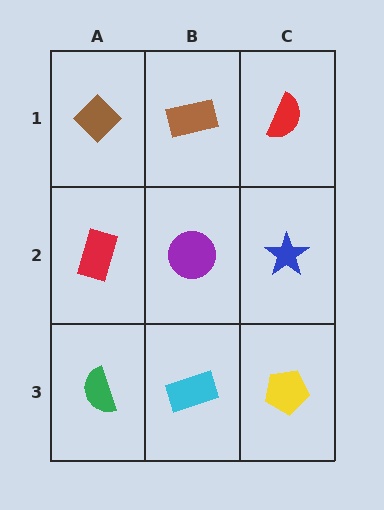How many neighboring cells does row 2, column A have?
3.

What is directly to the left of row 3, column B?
A green semicircle.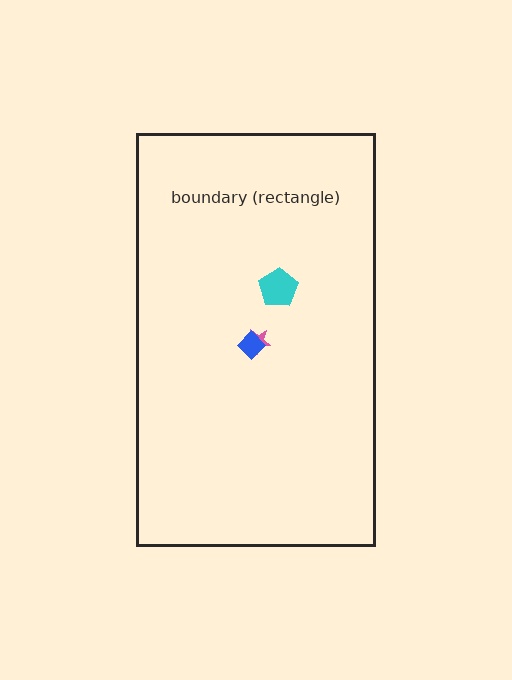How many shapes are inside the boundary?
3 inside, 0 outside.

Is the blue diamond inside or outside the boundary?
Inside.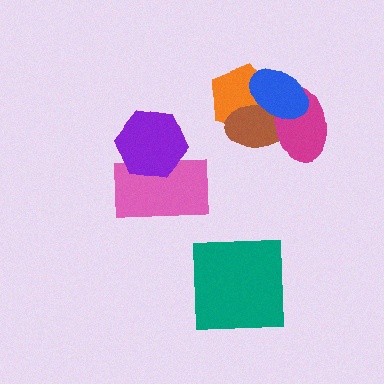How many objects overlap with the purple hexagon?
1 object overlaps with the purple hexagon.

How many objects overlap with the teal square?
0 objects overlap with the teal square.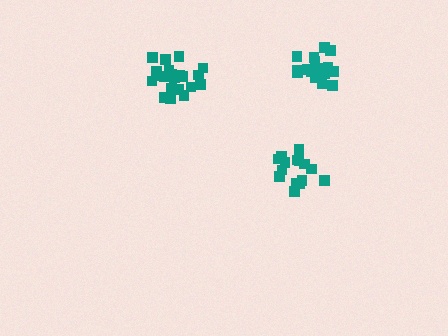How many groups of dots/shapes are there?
There are 3 groups.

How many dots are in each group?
Group 1: 21 dots, Group 2: 15 dots, Group 3: 18 dots (54 total).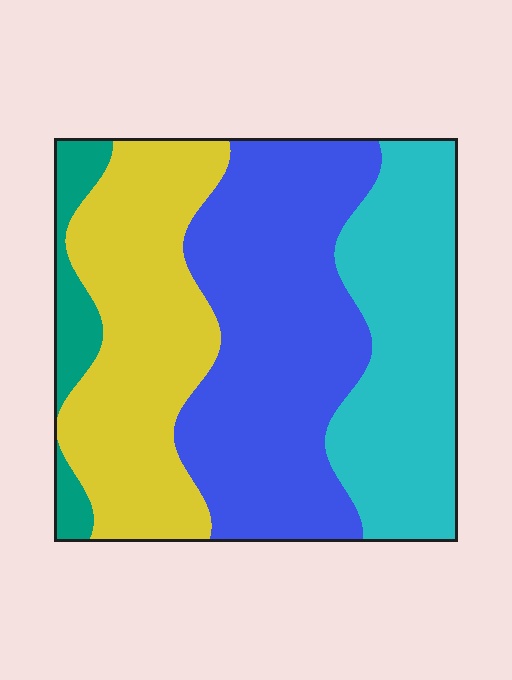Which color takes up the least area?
Teal, at roughly 5%.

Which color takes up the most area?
Blue, at roughly 40%.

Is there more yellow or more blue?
Blue.